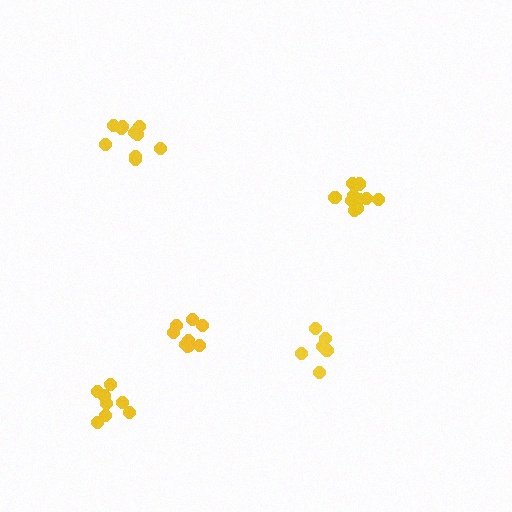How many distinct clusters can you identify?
There are 5 distinct clusters.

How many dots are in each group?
Group 1: 9 dots, Group 2: 6 dots, Group 3: 10 dots, Group 4: 10 dots, Group 5: 9 dots (44 total).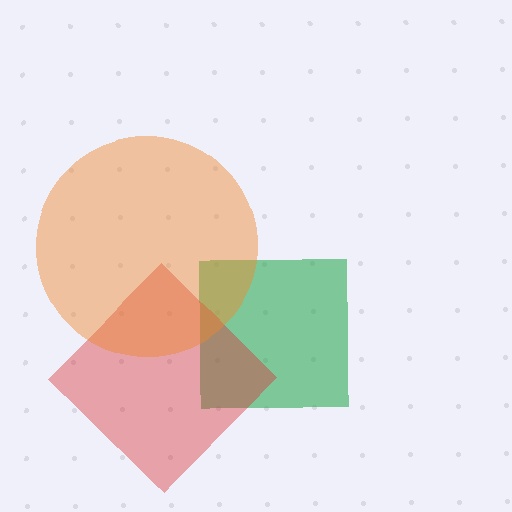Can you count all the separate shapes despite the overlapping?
Yes, there are 3 separate shapes.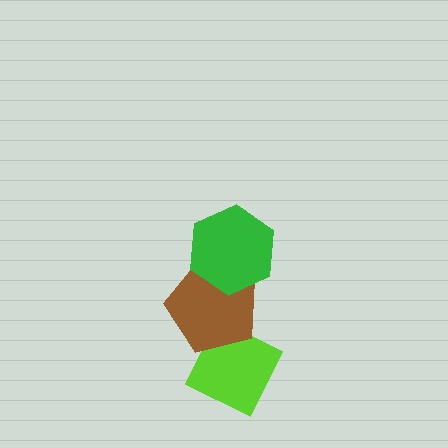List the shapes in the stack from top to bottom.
From top to bottom: the green hexagon, the brown pentagon, the lime diamond.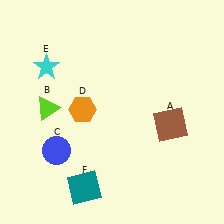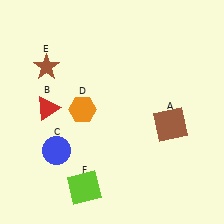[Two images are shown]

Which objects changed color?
B changed from lime to red. E changed from cyan to brown. F changed from teal to lime.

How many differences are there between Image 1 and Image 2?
There are 3 differences between the two images.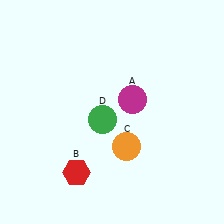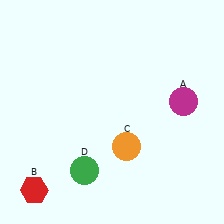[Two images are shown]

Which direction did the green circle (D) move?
The green circle (D) moved down.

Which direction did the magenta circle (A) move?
The magenta circle (A) moved right.